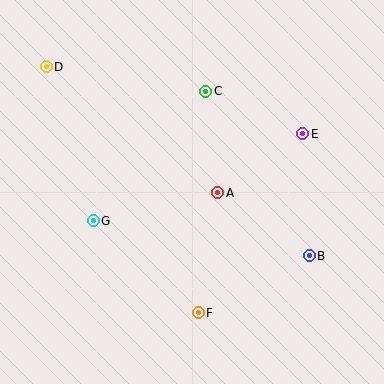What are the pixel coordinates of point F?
Point F is at (198, 313).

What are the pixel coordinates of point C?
Point C is at (206, 91).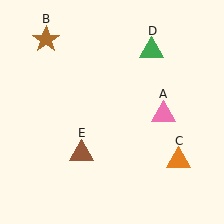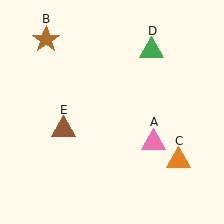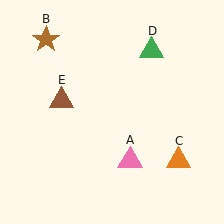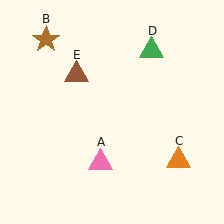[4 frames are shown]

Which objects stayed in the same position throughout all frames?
Brown star (object B) and orange triangle (object C) and green triangle (object D) remained stationary.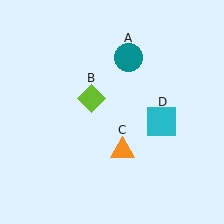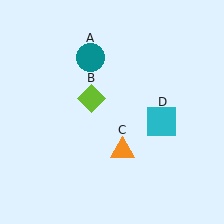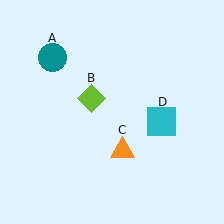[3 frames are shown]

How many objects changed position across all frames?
1 object changed position: teal circle (object A).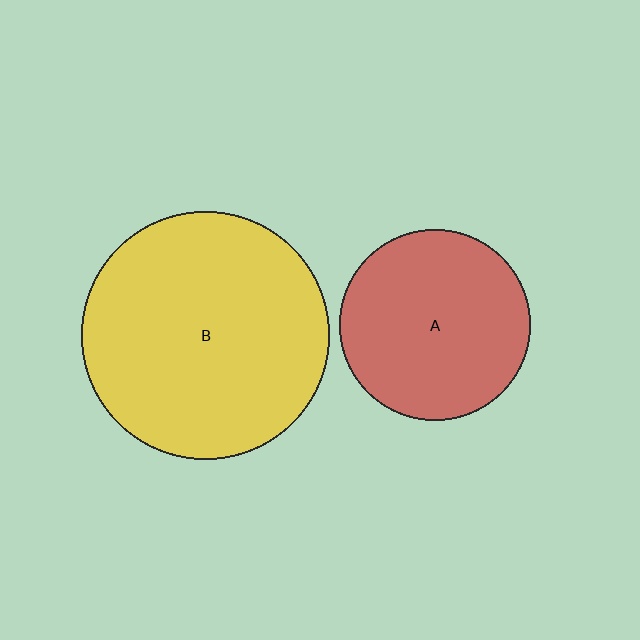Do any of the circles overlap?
No, none of the circles overlap.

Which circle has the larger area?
Circle B (yellow).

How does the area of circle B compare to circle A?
Approximately 1.7 times.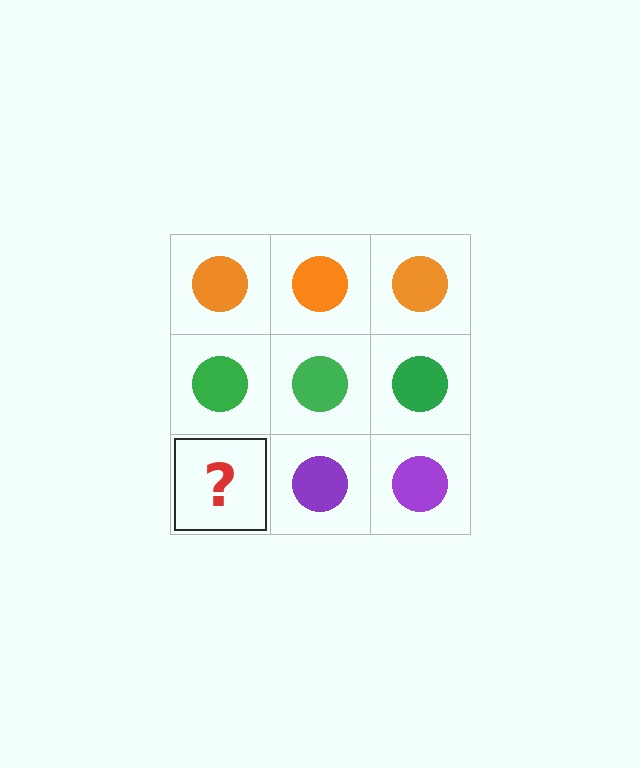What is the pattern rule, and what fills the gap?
The rule is that each row has a consistent color. The gap should be filled with a purple circle.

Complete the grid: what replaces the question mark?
The question mark should be replaced with a purple circle.